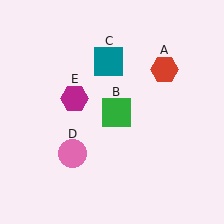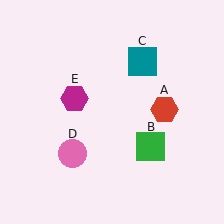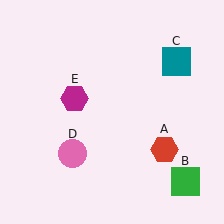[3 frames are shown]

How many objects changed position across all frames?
3 objects changed position: red hexagon (object A), green square (object B), teal square (object C).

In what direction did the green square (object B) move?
The green square (object B) moved down and to the right.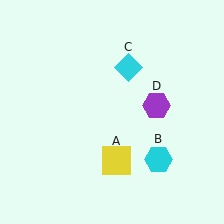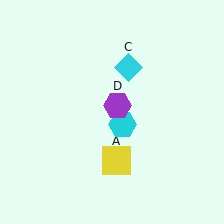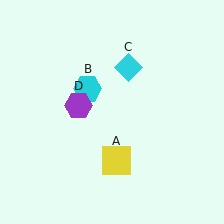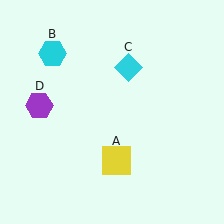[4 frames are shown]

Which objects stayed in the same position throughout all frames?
Yellow square (object A) and cyan diamond (object C) remained stationary.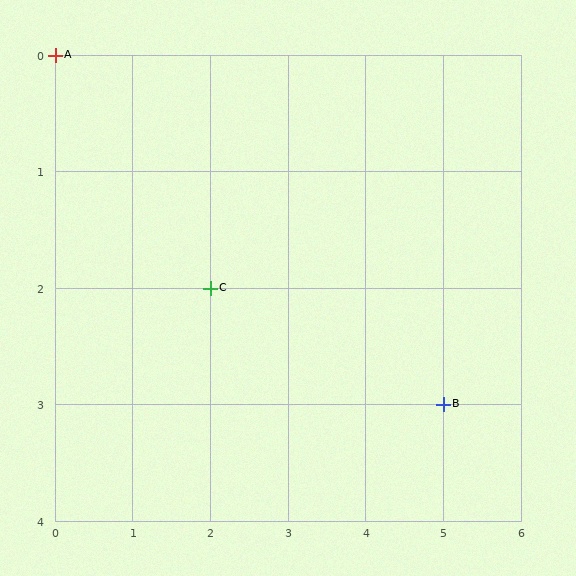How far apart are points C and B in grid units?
Points C and B are 3 columns and 1 row apart (about 3.2 grid units diagonally).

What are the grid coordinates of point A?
Point A is at grid coordinates (0, 0).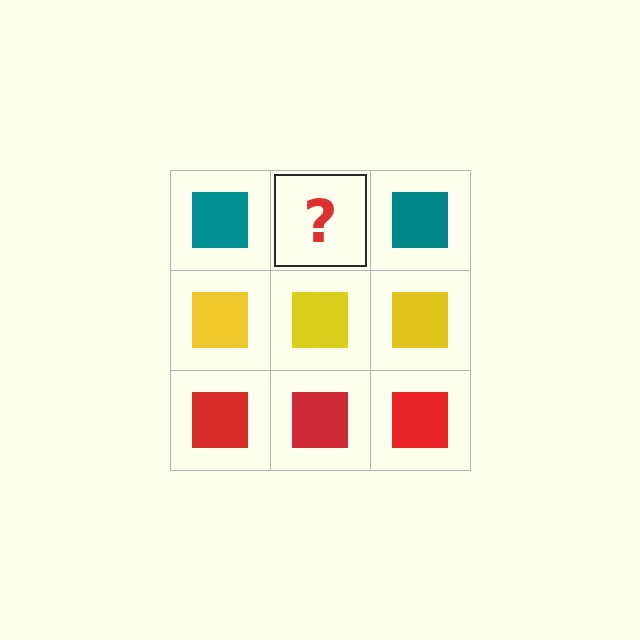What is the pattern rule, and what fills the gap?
The rule is that each row has a consistent color. The gap should be filled with a teal square.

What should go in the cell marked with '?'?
The missing cell should contain a teal square.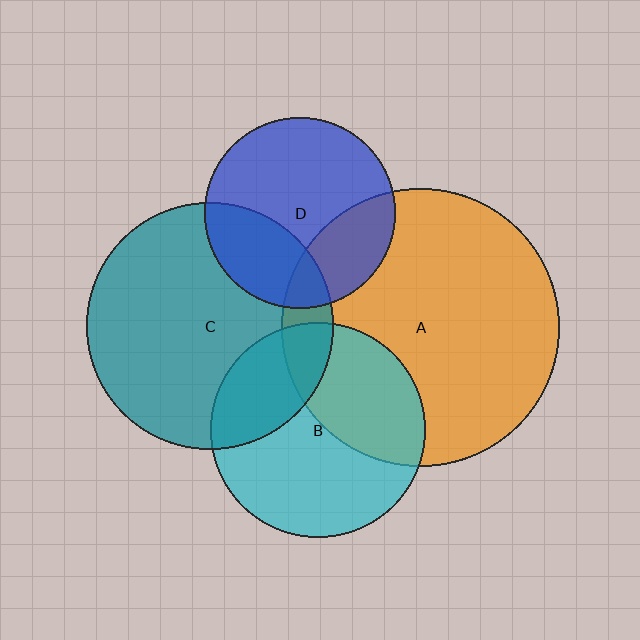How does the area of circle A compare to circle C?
Approximately 1.3 times.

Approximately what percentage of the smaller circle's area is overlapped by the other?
Approximately 40%.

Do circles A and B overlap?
Yes.